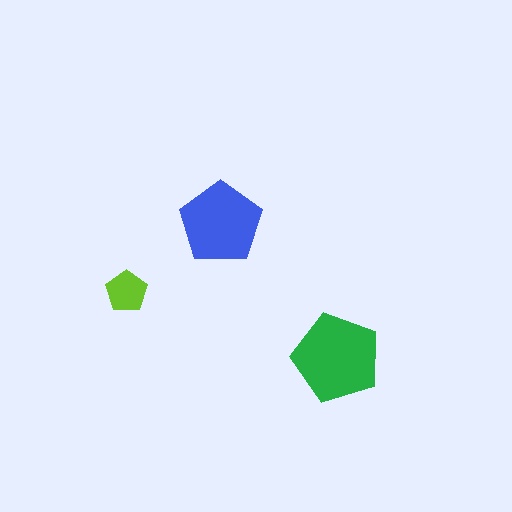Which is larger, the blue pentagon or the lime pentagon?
The blue one.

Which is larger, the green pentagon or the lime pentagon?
The green one.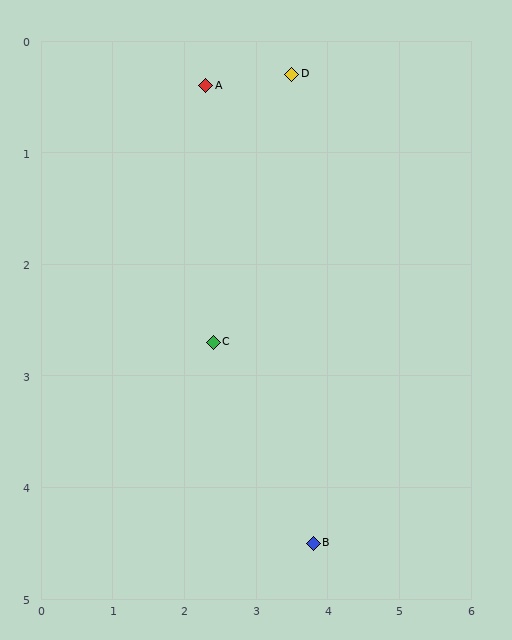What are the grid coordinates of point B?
Point B is at approximately (3.8, 4.5).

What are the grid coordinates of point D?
Point D is at approximately (3.5, 0.3).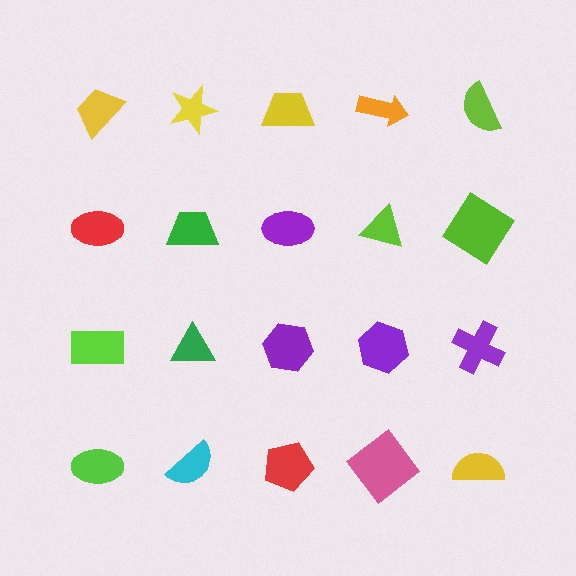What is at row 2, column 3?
A purple ellipse.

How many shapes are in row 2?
5 shapes.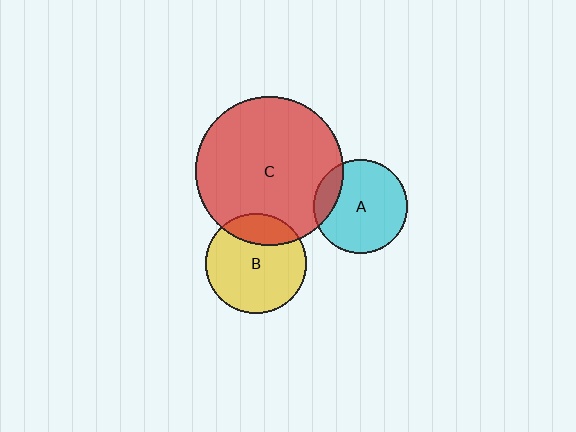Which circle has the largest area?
Circle C (red).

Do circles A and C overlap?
Yes.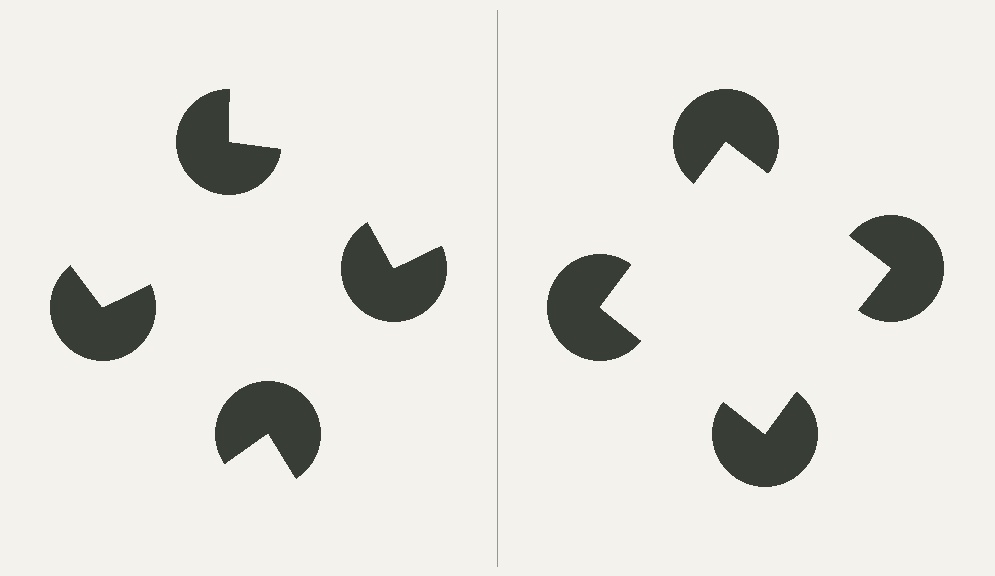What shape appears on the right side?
An illusory square.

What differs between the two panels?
The pac-man discs are positioned identically on both sides; only the wedge orientations differ. On the right they align to a square; on the left they are misaligned.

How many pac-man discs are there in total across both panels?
8 — 4 on each side.